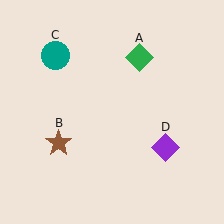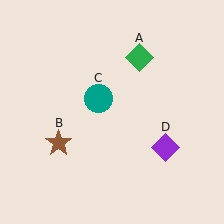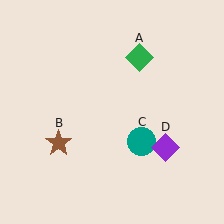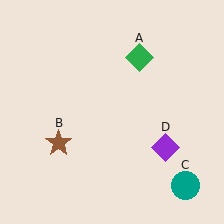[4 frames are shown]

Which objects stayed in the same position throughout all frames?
Green diamond (object A) and brown star (object B) and purple diamond (object D) remained stationary.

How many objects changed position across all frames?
1 object changed position: teal circle (object C).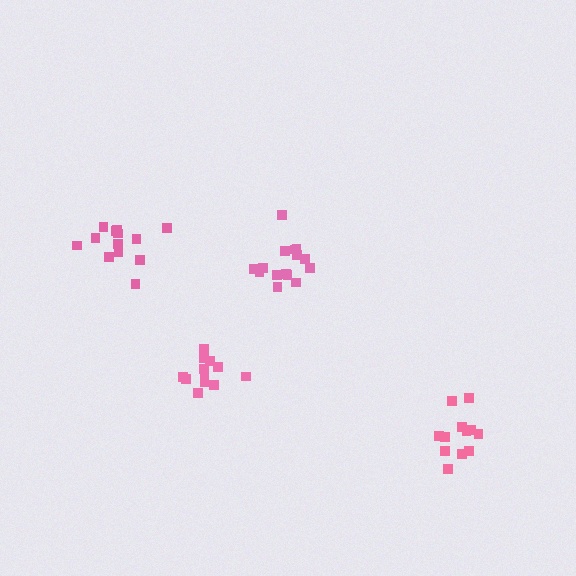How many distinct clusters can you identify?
There are 4 distinct clusters.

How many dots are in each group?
Group 1: 13 dots, Group 2: 16 dots, Group 3: 12 dots, Group 4: 12 dots (53 total).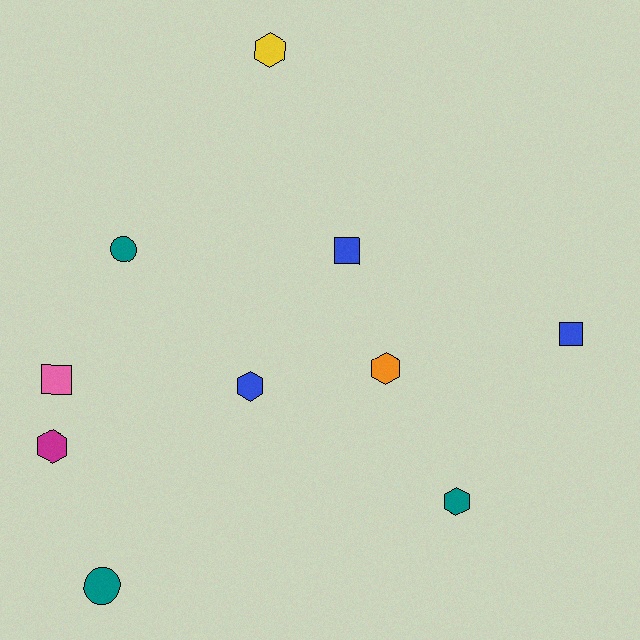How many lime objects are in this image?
There are no lime objects.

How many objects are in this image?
There are 10 objects.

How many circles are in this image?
There are 2 circles.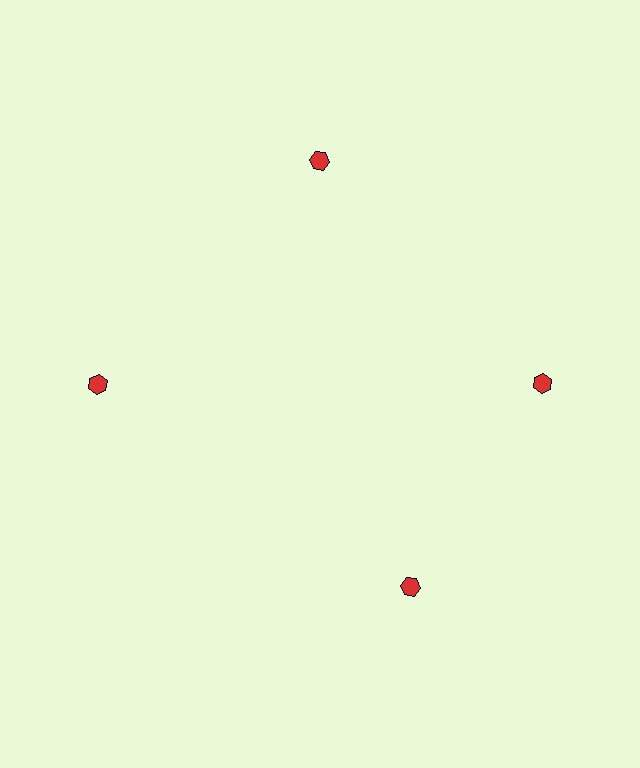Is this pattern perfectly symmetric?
No. The 4 red hexagons are arranged in a ring, but one element near the 6 o'clock position is rotated out of alignment along the ring, breaking the 4-fold rotational symmetry.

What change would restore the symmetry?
The symmetry would be restored by rotating it back into even spacing with its neighbors so that all 4 hexagons sit at equal angles and equal distance from the center.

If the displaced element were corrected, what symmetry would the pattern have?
It would have 4-fold rotational symmetry — the pattern would map onto itself every 90 degrees.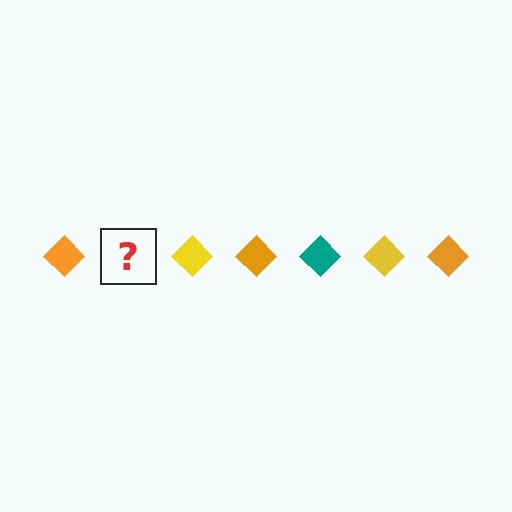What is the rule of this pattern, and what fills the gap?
The rule is that the pattern cycles through orange, teal, yellow diamonds. The gap should be filled with a teal diamond.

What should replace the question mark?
The question mark should be replaced with a teal diamond.